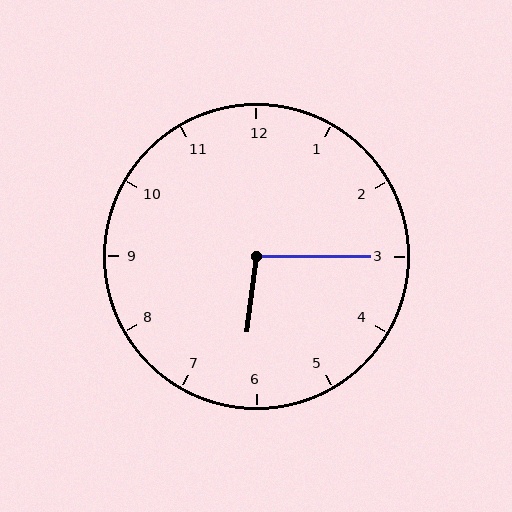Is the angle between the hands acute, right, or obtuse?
It is obtuse.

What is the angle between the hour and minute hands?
Approximately 98 degrees.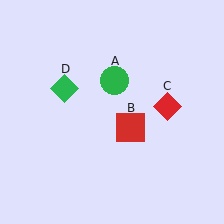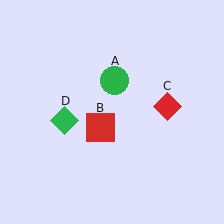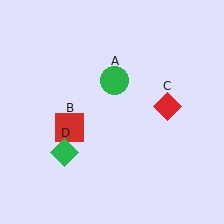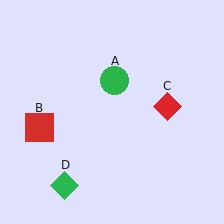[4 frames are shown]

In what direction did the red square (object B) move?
The red square (object B) moved left.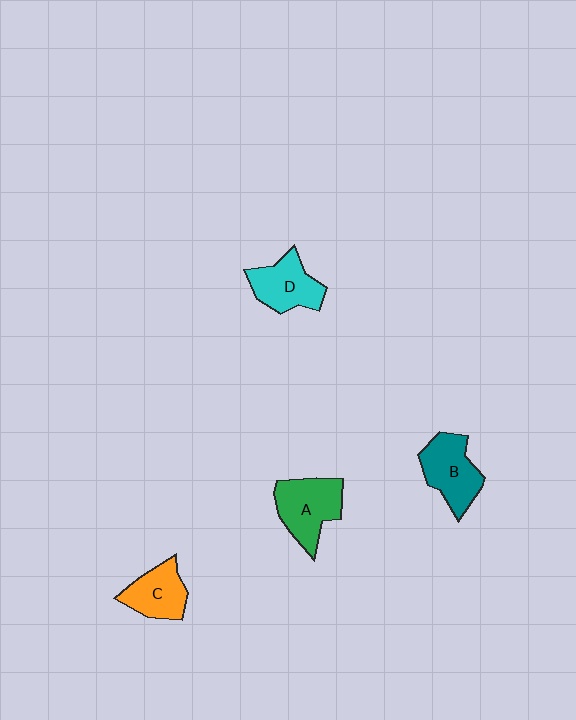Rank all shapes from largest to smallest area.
From largest to smallest: A (green), B (teal), D (cyan), C (orange).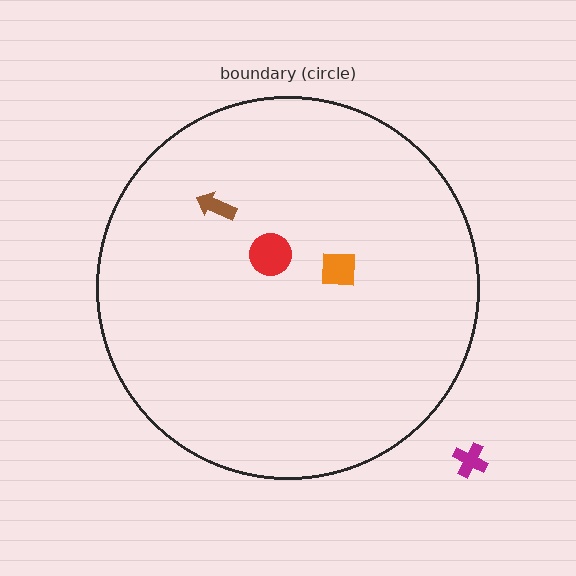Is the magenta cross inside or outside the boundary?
Outside.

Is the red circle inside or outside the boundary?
Inside.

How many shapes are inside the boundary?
3 inside, 1 outside.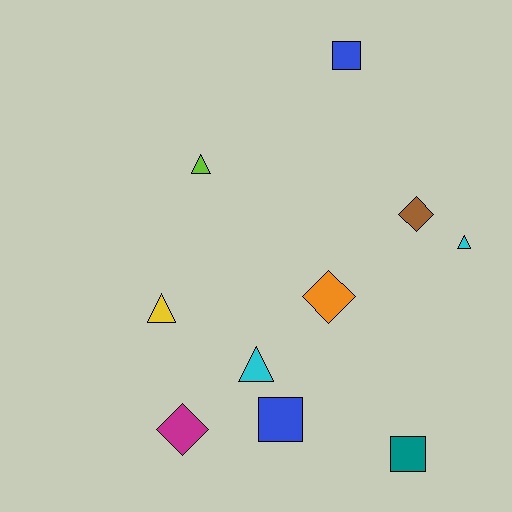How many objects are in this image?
There are 10 objects.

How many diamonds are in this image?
There are 3 diamonds.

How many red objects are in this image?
There are no red objects.